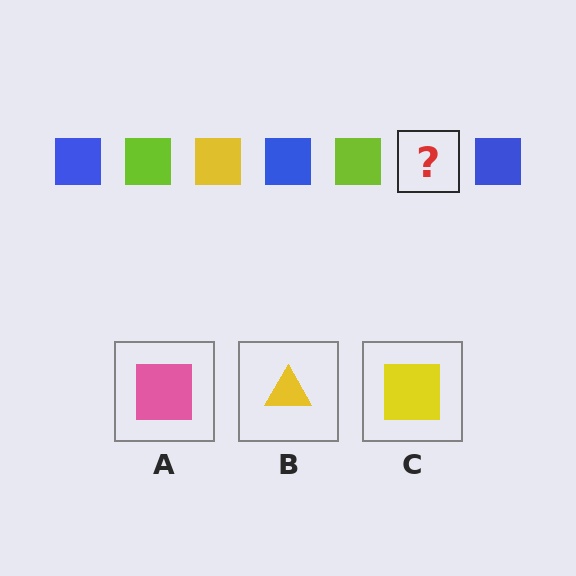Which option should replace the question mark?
Option C.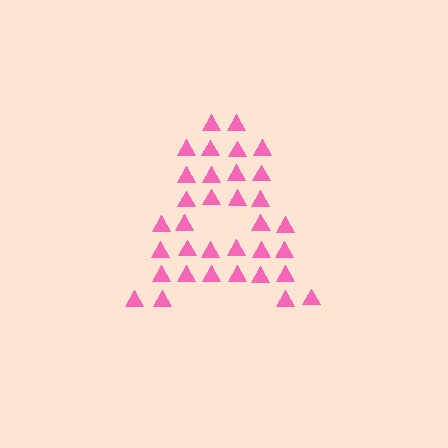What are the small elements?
The small elements are triangles.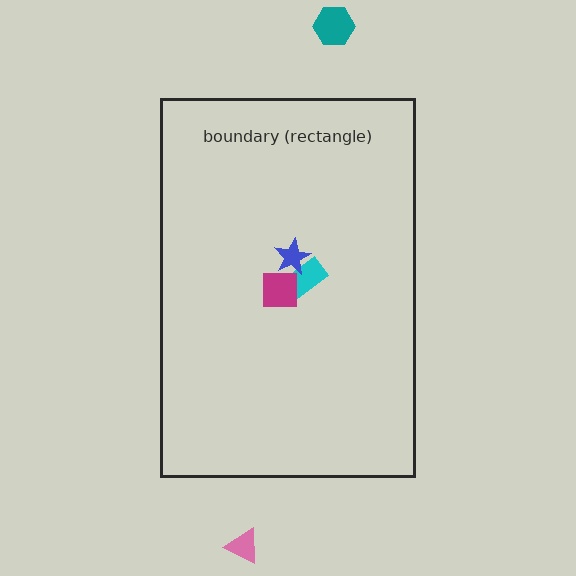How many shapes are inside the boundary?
3 inside, 2 outside.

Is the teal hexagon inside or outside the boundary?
Outside.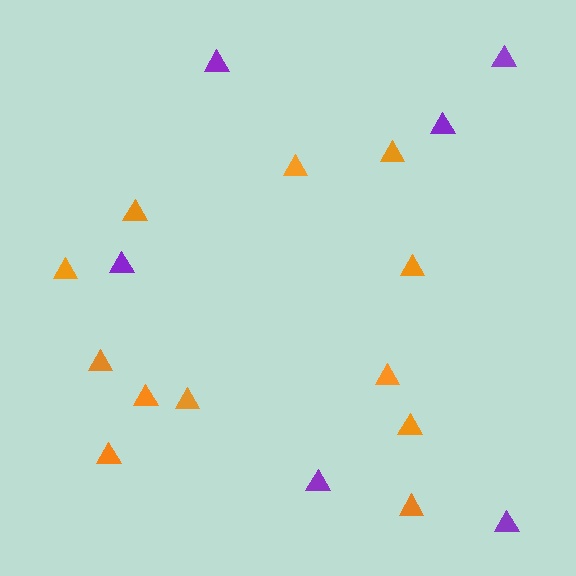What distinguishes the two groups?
There are 2 groups: one group of orange triangles (12) and one group of purple triangles (6).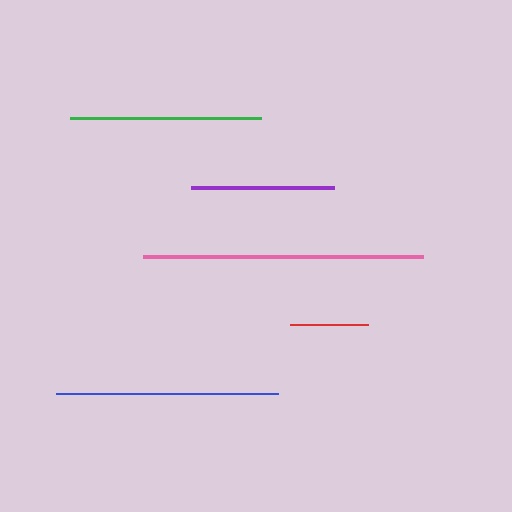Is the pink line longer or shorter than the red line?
The pink line is longer than the red line.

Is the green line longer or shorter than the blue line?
The blue line is longer than the green line.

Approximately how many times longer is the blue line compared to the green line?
The blue line is approximately 1.2 times the length of the green line.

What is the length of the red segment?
The red segment is approximately 78 pixels long.